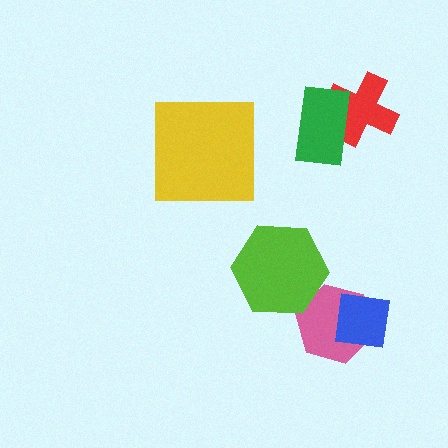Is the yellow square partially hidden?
No, no other shape covers it.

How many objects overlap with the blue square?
1 object overlaps with the blue square.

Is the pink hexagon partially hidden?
Yes, it is partially covered by another shape.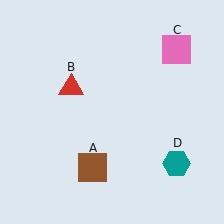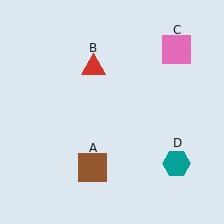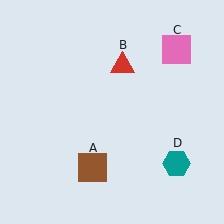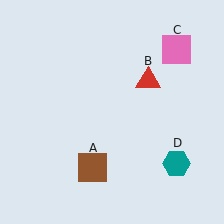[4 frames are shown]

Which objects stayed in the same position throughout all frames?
Brown square (object A) and pink square (object C) and teal hexagon (object D) remained stationary.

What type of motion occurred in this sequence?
The red triangle (object B) rotated clockwise around the center of the scene.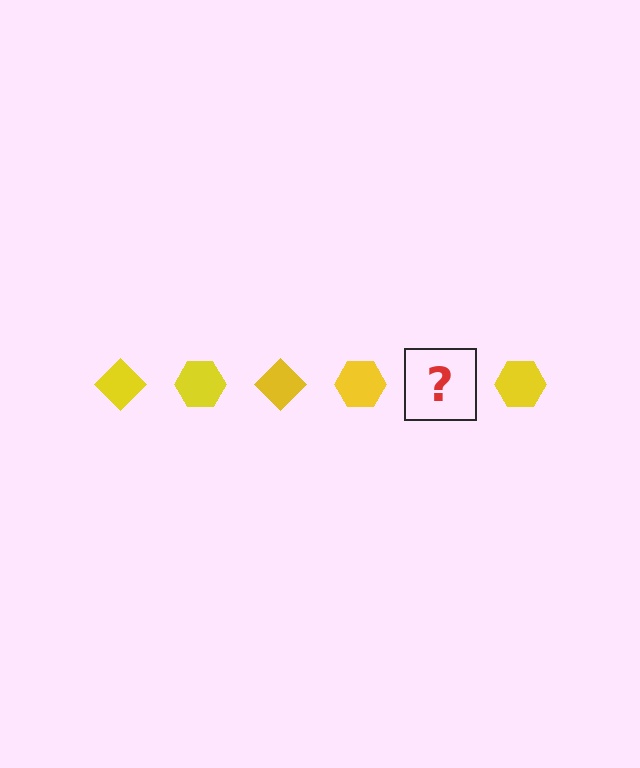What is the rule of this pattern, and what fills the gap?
The rule is that the pattern cycles through diamond, hexagon shapes in yellow. The gap should be filled with a yellow diamond.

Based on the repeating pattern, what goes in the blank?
The blank should be a yellow diamond.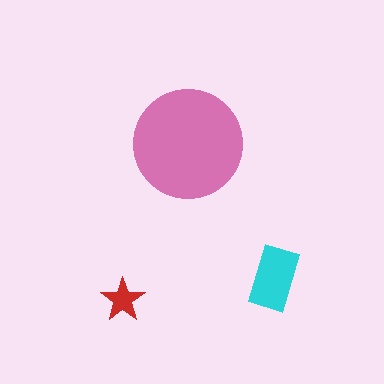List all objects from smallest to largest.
The red star, the cyan rectangle, the pink circle.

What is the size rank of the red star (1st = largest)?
3rd.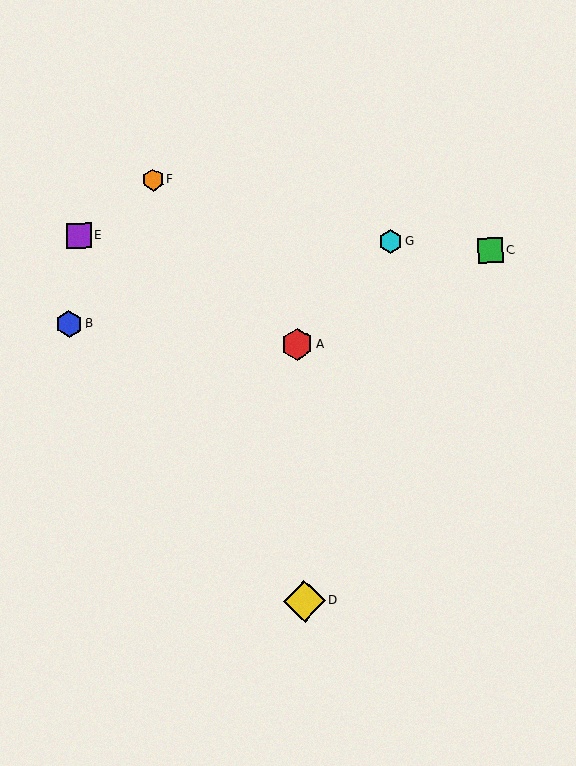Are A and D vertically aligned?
Yes, both are at x≈297.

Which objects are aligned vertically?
Objects A, D are aligned vertically.